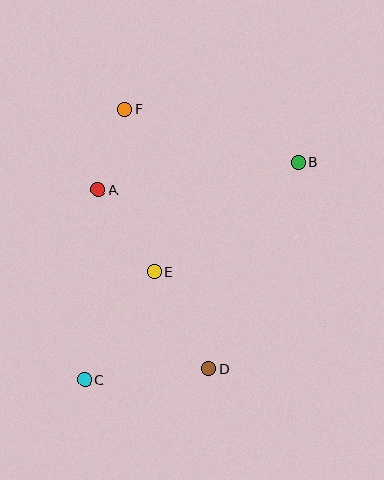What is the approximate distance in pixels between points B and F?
The distance between B and F is approximately 182 pixels.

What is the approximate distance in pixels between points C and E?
The distance between C and E is approximately 128 pixels.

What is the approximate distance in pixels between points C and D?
The distance between C and D is approximately 125 pixels.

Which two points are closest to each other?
Points A and F are closest to each other.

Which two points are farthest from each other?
Points B and C are farthest from each other.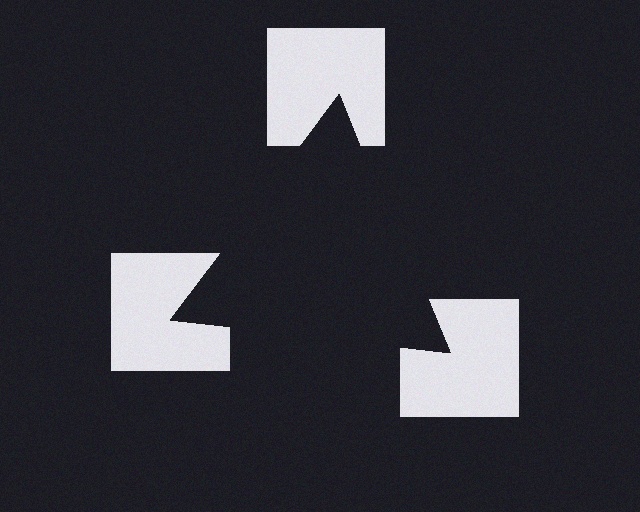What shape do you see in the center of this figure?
An illusory triangle — its edges are inferred from the aligned wedge cuts in the notched squares, not physically drawn.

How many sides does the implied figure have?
3 sides.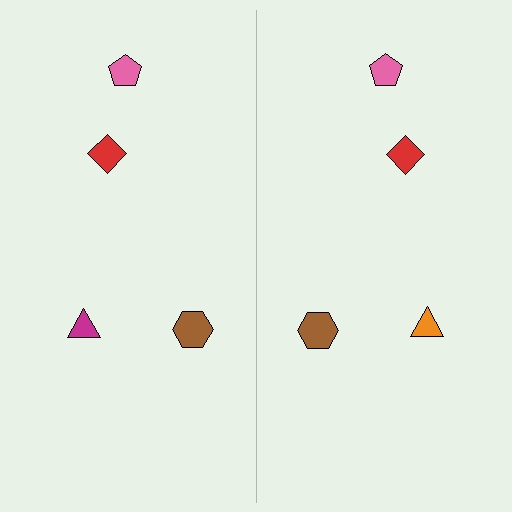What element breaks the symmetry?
The orange triangle on the right side breaks the symmetry — its mirror counterpart is magenta.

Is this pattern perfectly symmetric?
No, the pattern is not perfectly symmetric. The orange triangle on the right side breaks the symmetry — its mirror counterpart is magenta.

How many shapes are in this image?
There are 8 shapes in this image.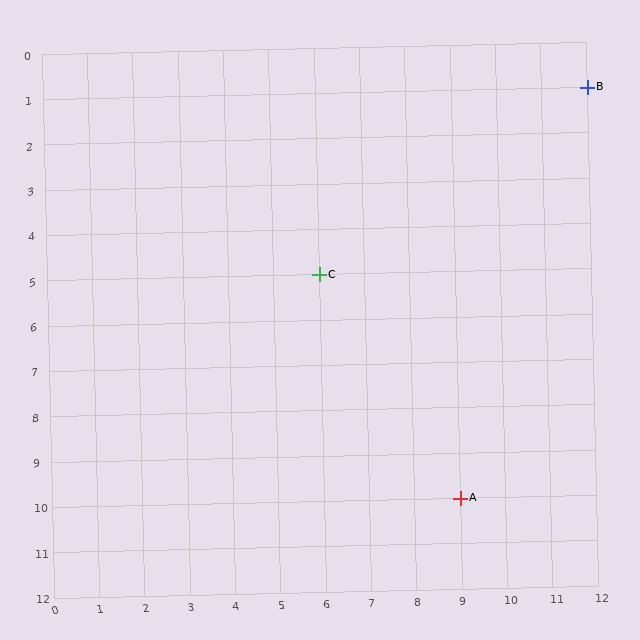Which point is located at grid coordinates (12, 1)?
Point B is at (12, 1).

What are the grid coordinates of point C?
Point C is at grid coordinates (6, 5).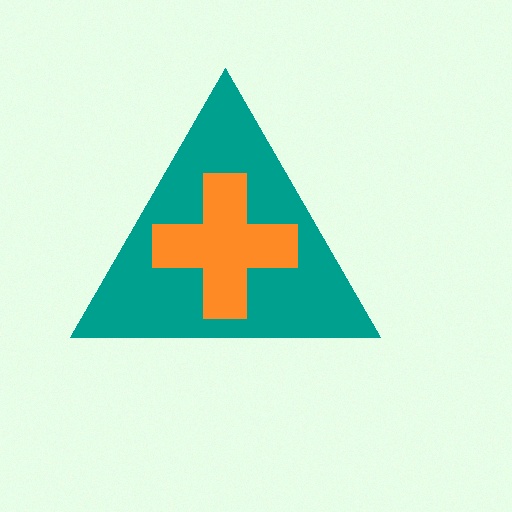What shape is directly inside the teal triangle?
The orange cross.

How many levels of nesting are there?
2.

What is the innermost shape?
The orange cross.